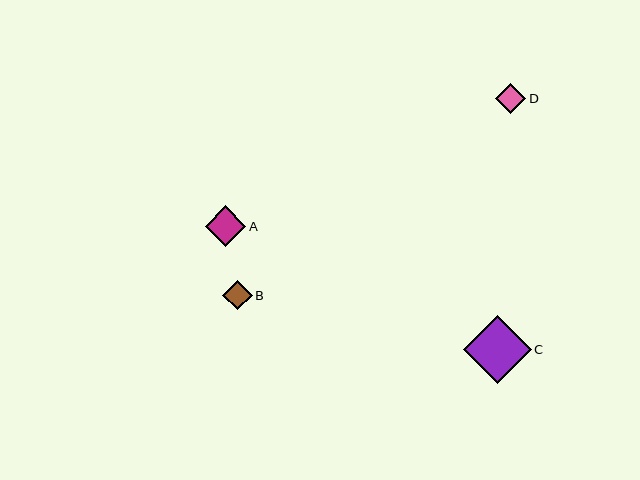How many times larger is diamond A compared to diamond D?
Diamond A is approximately 1.3 times the size of diamond D.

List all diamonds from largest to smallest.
From largest to smallest: C, A, D, B.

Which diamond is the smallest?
Diamond B is the smallest with a size of approximately 30 pixels.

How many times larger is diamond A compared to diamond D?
Diamond A is approximately 1.3 times the size of diamond D.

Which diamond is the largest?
Diamond C is the largest with a size of approximately 68 pixels.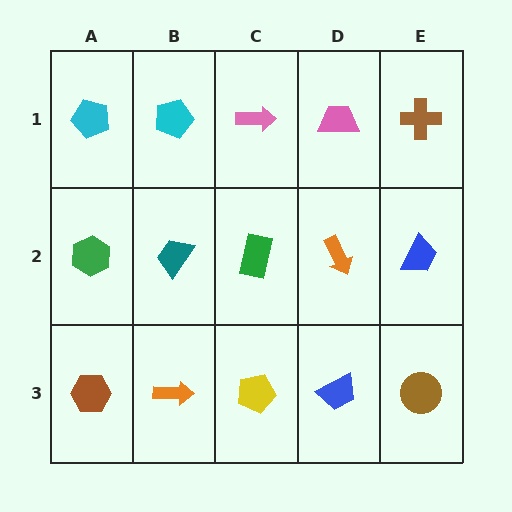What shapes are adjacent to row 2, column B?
A cyan pentagon (row 1, column B), an orange arrow (row 3, column B), a green hexagon (row 2, column A), a green rectangle (row 2, column C).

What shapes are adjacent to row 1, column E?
A blue trapezoid (row 2, column E), a pink trapezoid (row 1, column D).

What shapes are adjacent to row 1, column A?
A green hexagon (row 2, column A), a cyan pentagon (row 1, column B).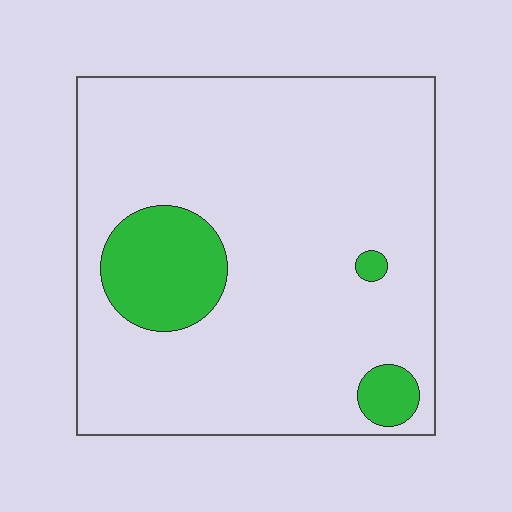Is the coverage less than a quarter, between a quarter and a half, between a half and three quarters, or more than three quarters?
Less than a quarter.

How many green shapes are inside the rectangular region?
3.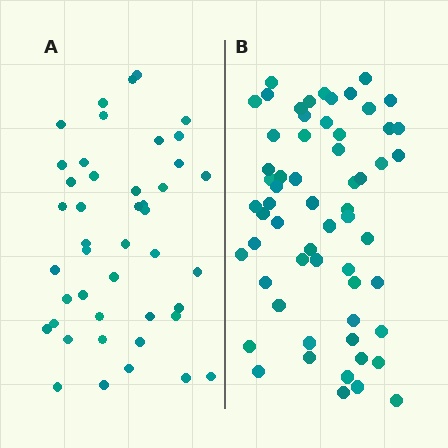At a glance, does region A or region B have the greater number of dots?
Region B (the right region) has more dots.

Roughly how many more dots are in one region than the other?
Region B has approximately 15 more dots than region A.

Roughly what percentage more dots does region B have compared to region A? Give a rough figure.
About 35% more.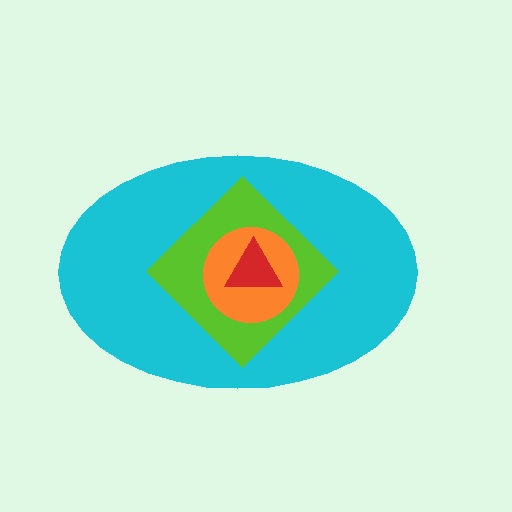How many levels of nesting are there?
4.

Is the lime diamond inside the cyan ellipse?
Yes.